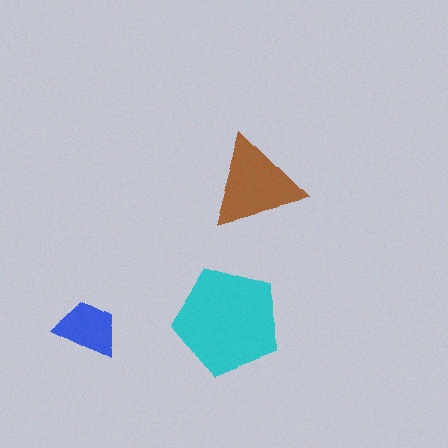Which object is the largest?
The cyan pentagon.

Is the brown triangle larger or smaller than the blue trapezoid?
Larger.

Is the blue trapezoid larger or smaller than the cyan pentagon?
Smaller.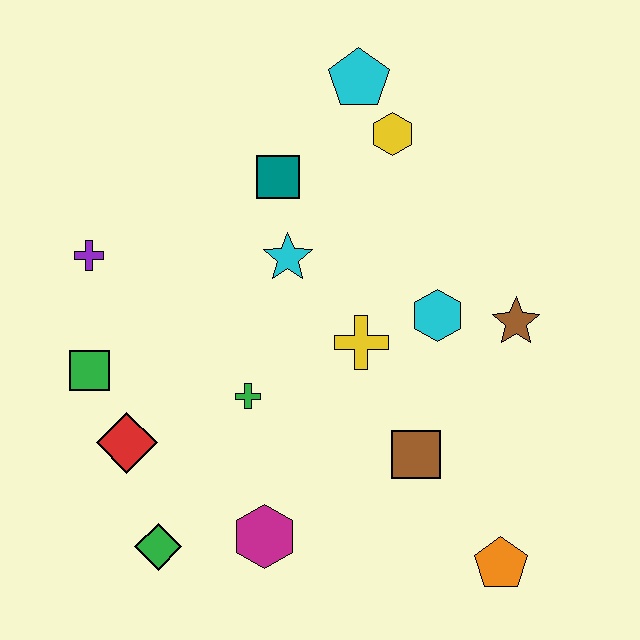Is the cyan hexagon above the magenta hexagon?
Yes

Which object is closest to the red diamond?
The green square is closest to the red diamond.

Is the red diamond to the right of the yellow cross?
No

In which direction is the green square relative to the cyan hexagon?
The green square is to the left of the cyan hexagon.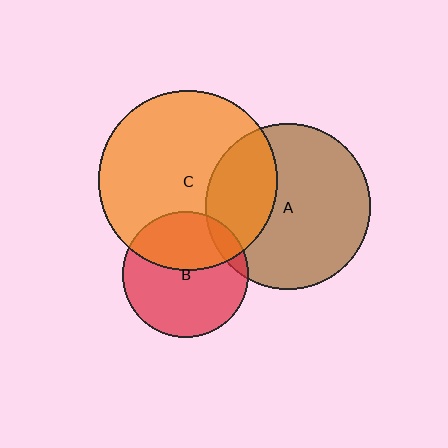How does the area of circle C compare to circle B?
Approximately 2.0 times.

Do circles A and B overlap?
Yes.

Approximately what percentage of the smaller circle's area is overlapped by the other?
Approximately 10%.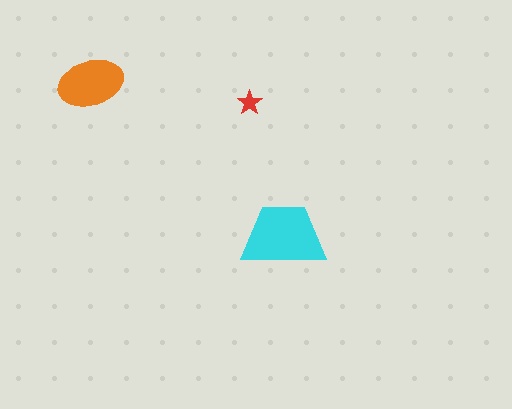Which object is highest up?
The orange ellipse is topmost.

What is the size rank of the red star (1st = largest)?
3rd.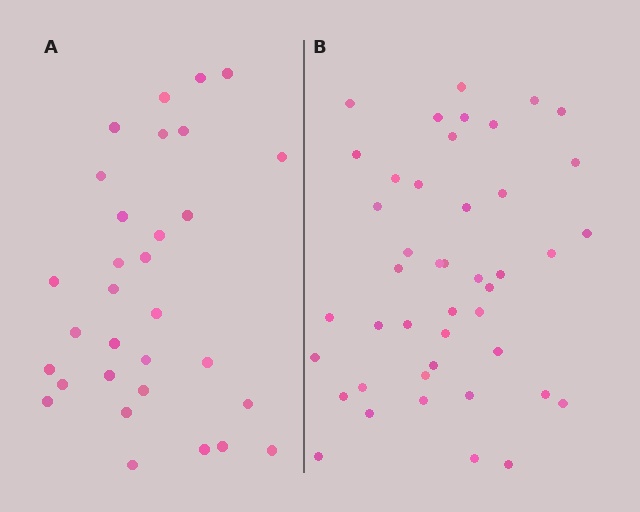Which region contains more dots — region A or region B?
Region B (the right region) has more dots.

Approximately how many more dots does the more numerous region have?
Region B has approximately 15 more dots than region A.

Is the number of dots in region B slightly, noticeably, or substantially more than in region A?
Region B has noticeably more, but not dramatically so. The ratio is roughly 1.4 to 1.